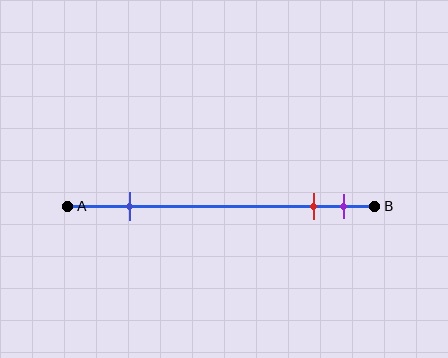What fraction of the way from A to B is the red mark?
The red mark is approximately 80% (0.8) of the way from A to B.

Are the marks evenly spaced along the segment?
No, the marks are not evenly spaced.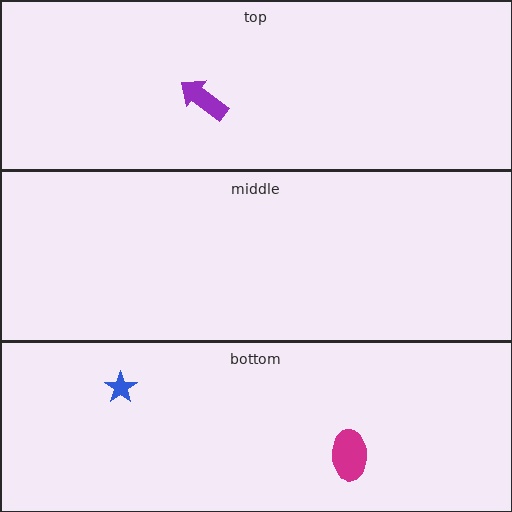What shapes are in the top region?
The purple arrow.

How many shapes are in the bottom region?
2.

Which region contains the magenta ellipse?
The bottom region.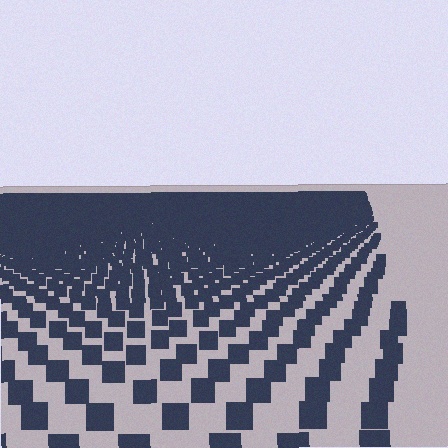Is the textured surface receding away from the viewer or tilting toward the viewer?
The surface is receding away from the viewer. Texture elements get smaller and denser toward the top.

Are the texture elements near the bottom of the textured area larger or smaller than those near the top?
Larger. Near the bottom, elements are closer to the viewer and appear at a bigger on-screen size.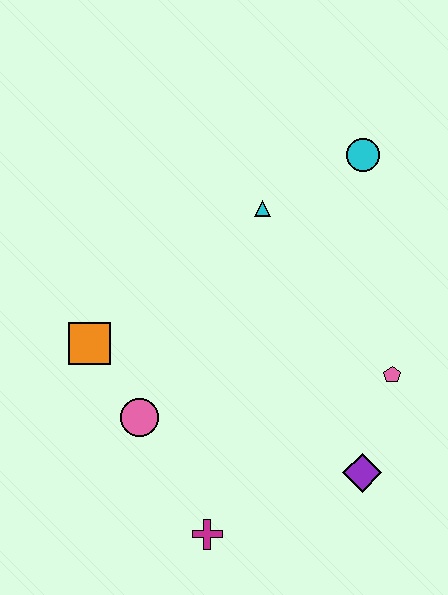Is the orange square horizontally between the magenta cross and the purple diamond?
No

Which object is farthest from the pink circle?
The cyan circle is farthest from the pink circle.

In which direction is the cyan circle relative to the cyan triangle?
The cyan circle is to the right of the cyan triangle.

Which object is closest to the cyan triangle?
The cyan circle is closest to the cyan triangle.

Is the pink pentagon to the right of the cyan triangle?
Yes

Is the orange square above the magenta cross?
Yes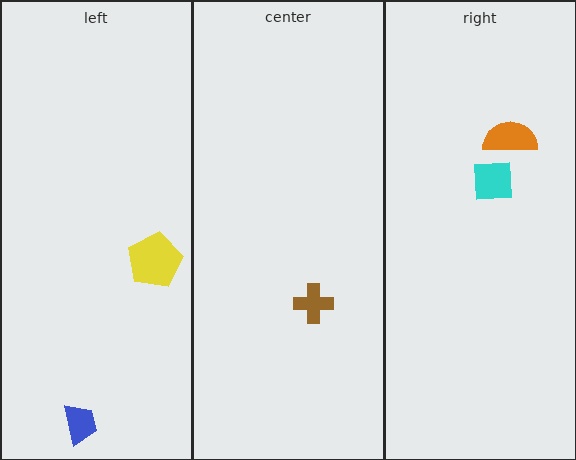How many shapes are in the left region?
2.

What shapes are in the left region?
The blue trapezoid, the yellow pentagon.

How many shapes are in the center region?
1.